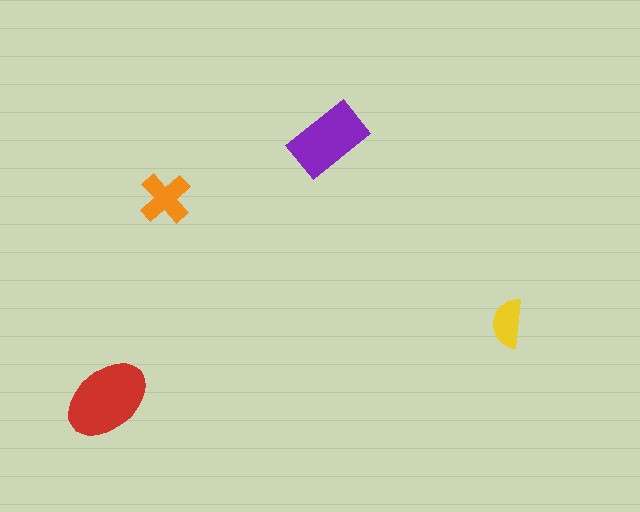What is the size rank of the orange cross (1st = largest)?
3rd.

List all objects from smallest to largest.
The yellow semicircle, the orange cross, the purple rectangle, the red ellipse.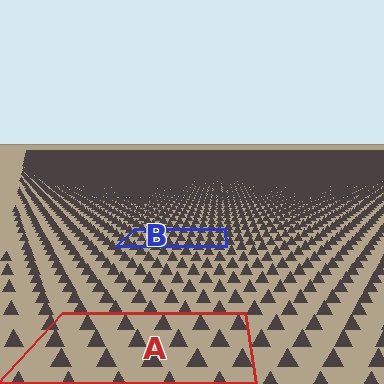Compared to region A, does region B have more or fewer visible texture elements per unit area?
Region B has more texture elements per unit area — they are packed more densely because it is farther away.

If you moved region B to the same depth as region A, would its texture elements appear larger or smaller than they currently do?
They would appear larger. At a closer depth, the same texture elements are projected at a bigger on-screen size.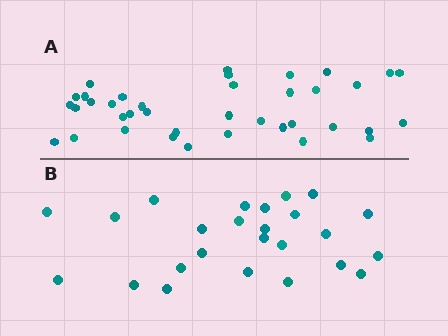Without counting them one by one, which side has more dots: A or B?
Region A (the top region) has more dots.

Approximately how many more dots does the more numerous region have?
Region A has approximately 15 more dots than region B.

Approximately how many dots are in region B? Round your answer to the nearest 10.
About 20 dots. (The exact count is 25, which rounds to 20.)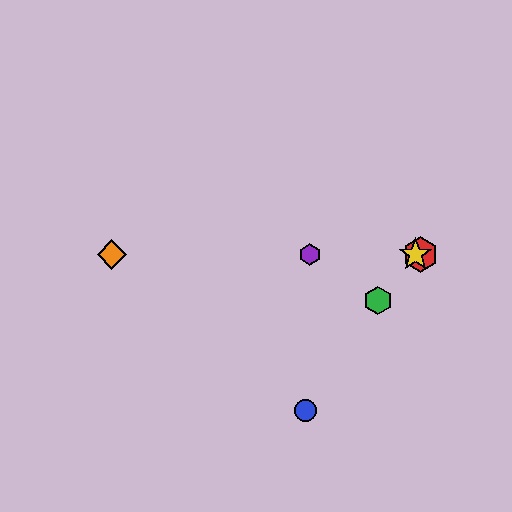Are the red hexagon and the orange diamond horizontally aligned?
Yes, both are at y≈255.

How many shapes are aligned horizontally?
4 shapes (the red hexagon, the yellow star, the purple hexagon, the orange diamond) are aligned horizontally.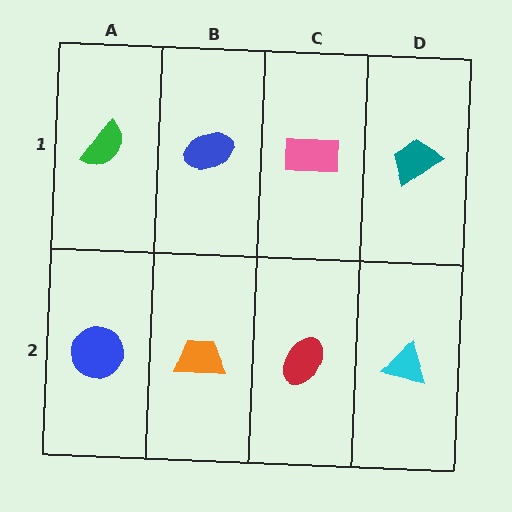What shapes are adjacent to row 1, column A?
A blue circle (row 2, column A), a blue ellipse (row 1, column B).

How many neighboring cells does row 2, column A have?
2.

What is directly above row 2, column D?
A teal trapezoid.